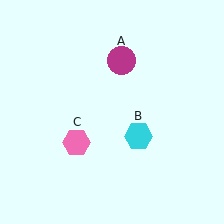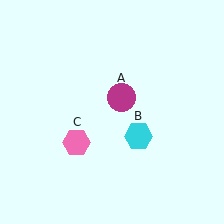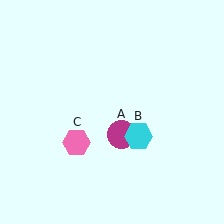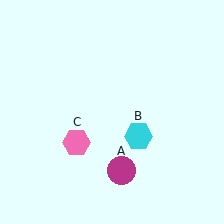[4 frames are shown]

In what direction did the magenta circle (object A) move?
The magenta circle (object A) moved down.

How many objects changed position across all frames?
1 object changed position: magenta circle (object A).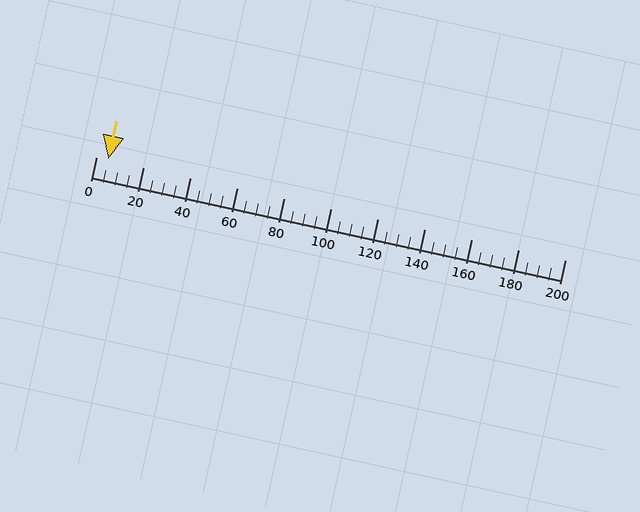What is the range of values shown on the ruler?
The ruler shows values from 0 to 200.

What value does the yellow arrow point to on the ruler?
The yellow arrow points to approximately 5.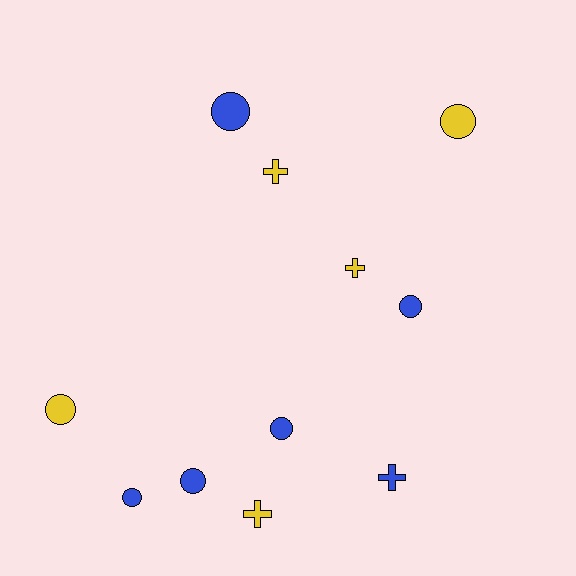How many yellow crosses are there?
There are 3 yellow crosses.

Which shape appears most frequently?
Circle, with 7 objects.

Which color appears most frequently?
Blue, with 6 objects.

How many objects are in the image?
There are 11 objects.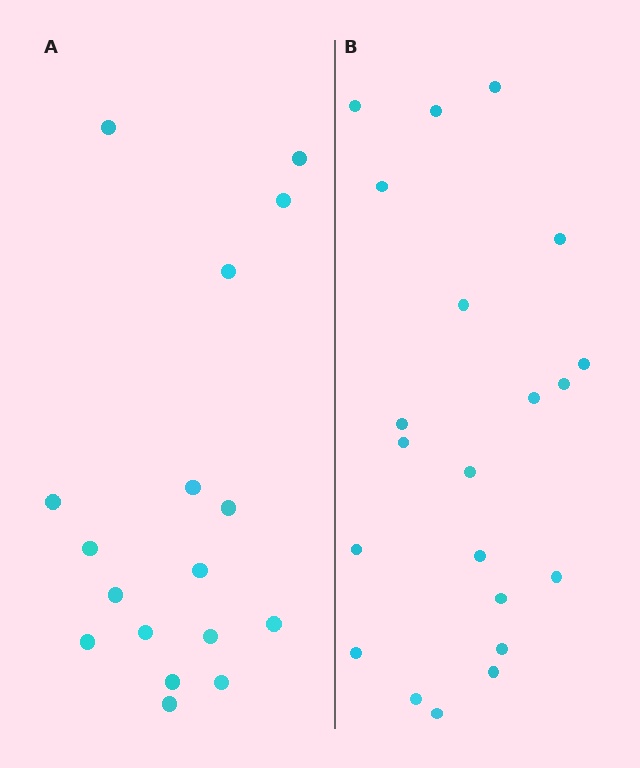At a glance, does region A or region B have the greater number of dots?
Region B (the right region) has more dots.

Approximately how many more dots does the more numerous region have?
Region B has about 4 more dots than region A.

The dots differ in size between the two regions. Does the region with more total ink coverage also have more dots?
No. Region A has more total ink coverage because its dots are larger, but region B actually contains more individual dots. Total area can be misleading — the number of items is what matters here.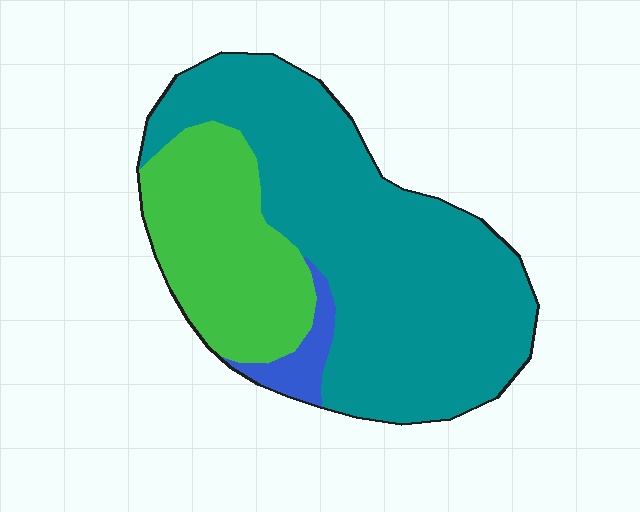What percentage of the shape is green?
Green takes up about one quarter (1/4) of the shape.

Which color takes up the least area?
Blue, at roughly 5%.